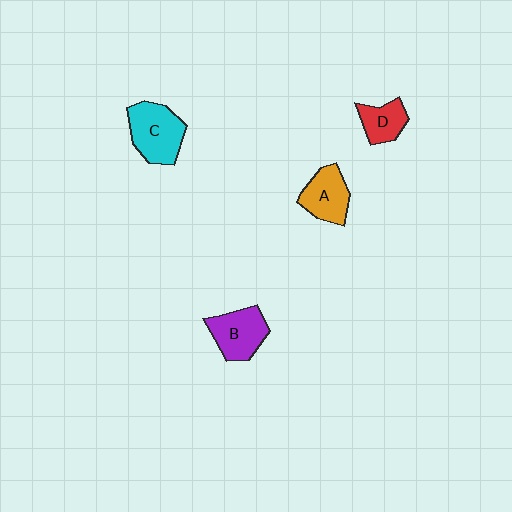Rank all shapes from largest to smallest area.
From largest to smallest: C (cyan), B (purple), A (orange), D (red).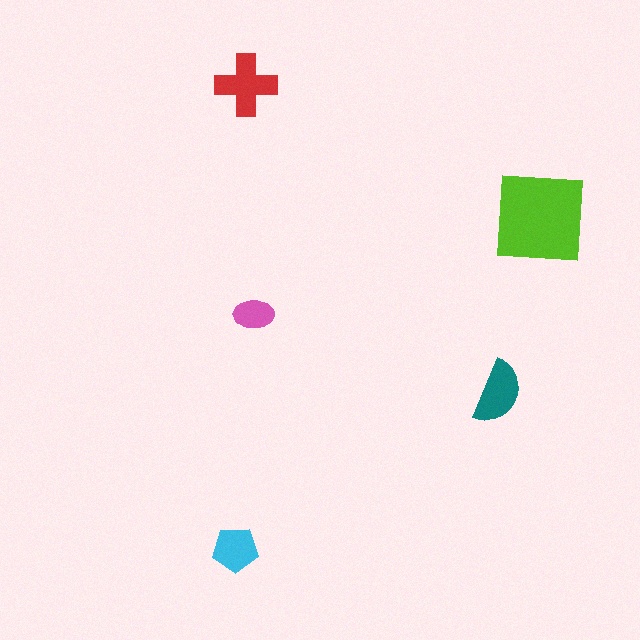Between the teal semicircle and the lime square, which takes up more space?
The lime square.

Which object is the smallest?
The pink ellipse.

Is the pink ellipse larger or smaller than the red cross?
Smaller.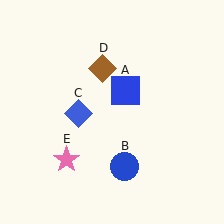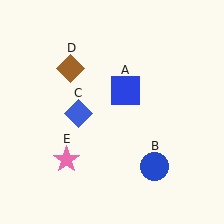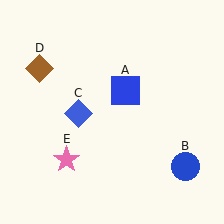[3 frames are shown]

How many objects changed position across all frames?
2 objects changed position: blue circle (object B), brown diamond (object D).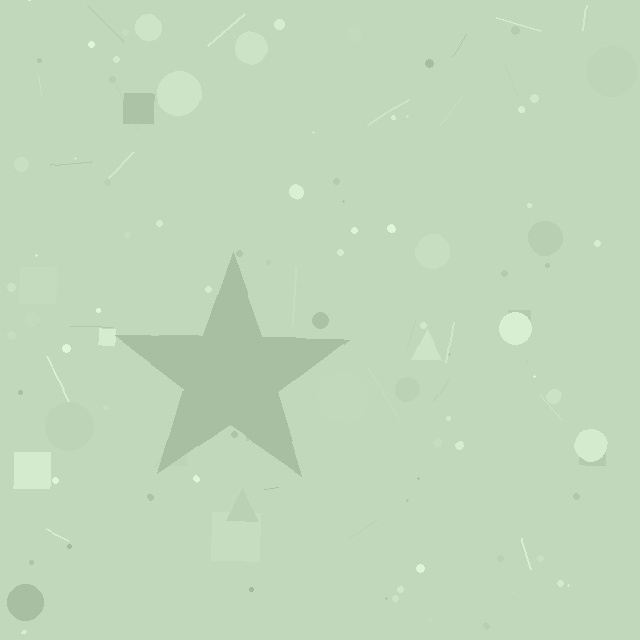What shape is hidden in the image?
A star is hidden in the image.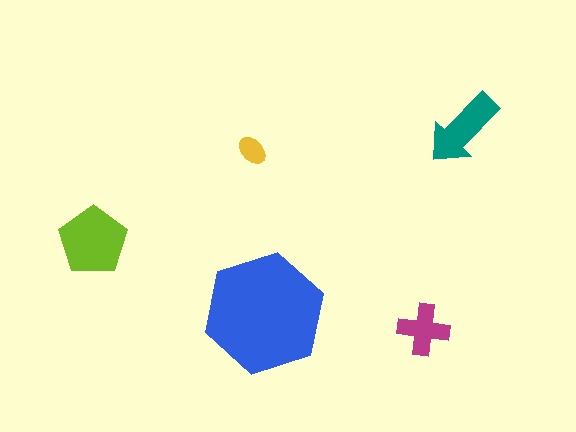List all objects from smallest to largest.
The yellow ellipse, the magenta cross, the teal arrow, the lime pentagon, the blue hexagon.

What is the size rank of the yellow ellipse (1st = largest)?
5th.